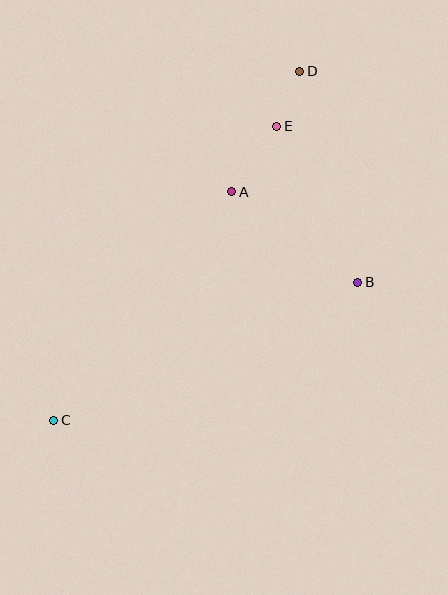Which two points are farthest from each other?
Points C and D are farthest from each other.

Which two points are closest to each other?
Points D and E are closest to each other.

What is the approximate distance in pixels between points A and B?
The distance between A and B is approximately 155 pixels.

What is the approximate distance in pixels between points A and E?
The distance between A and E is approximately 80 pixels.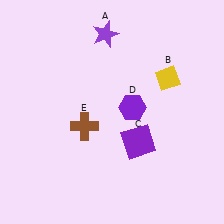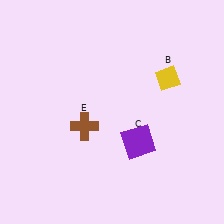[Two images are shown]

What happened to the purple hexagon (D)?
The purple hexagon (D) was removed in Image 2. It was in the top-right area of Image 1.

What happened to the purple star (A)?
The purple star (A) was removed in Image 2. It was in the top-left area of Image 1.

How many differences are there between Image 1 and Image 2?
There are 2 differences between the two images.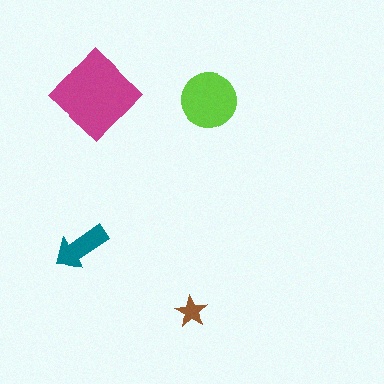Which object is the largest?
The magenta diamond.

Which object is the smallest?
The brown star.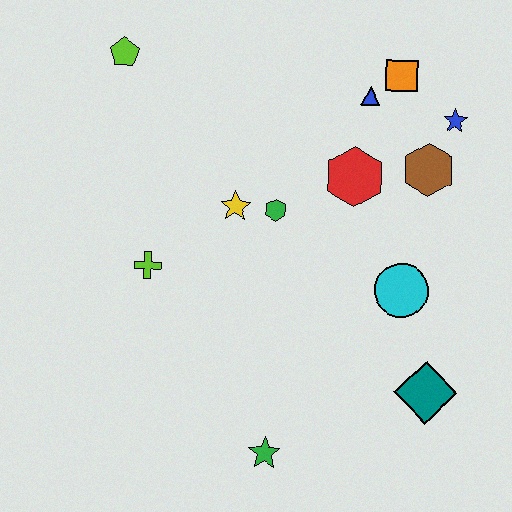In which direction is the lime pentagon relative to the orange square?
The lime pentagon is to the left of the orange square.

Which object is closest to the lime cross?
The yellow star is closest to the lime cross.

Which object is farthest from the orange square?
The green star is farthest from the orange square.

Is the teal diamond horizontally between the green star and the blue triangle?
No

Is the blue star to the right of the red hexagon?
Yes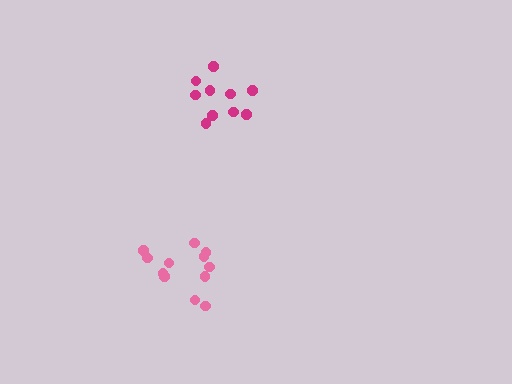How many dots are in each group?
Group 1: 10 dots, Group 2: 12 dots (22 total).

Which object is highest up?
The magenta cluster is topmost.